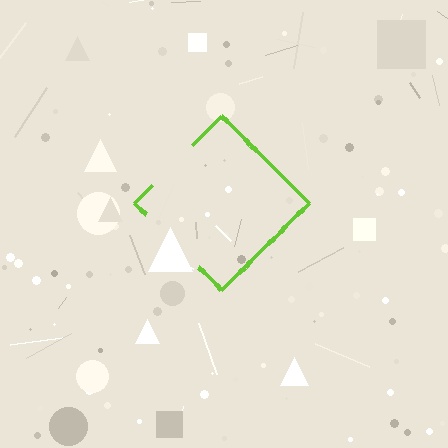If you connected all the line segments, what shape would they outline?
They would outline a diamond.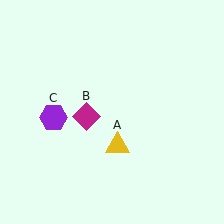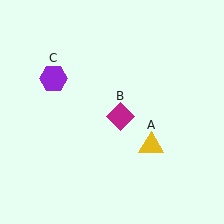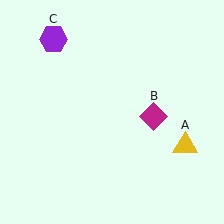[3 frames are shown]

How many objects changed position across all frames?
3 objects changed position: yellow triangle (object A), magenta diamond (object B), purple hexagon (object C).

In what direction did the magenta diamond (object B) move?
The magenta diamond (object B) moved right.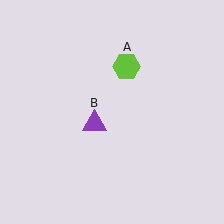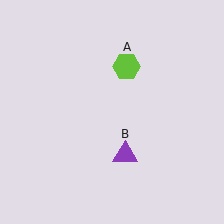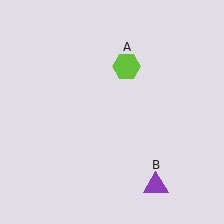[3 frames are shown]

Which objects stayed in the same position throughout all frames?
Lime hexagon (object A) remained stationary.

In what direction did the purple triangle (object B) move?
The purple triangle (object B) moved down and to the right.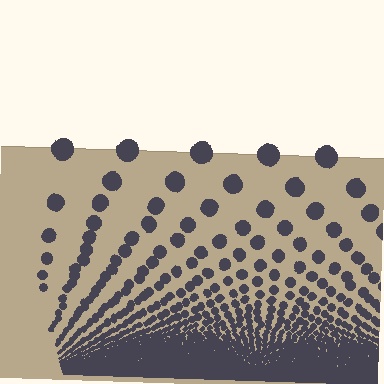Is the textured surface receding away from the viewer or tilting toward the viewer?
The surface appears to tilt toward the viewer. Texture elements get larger and sparser toward the top.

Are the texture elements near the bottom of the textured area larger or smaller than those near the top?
Smaller. The gradient is inverted — elements near the bottom are smaller and denser.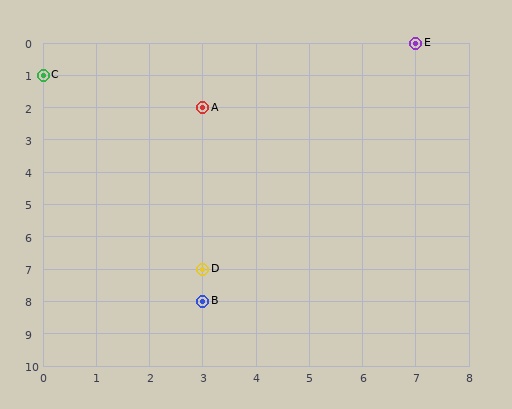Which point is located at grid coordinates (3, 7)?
Point D is at (3, 7).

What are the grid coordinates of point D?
Point D is at grid coordinates (3, 7).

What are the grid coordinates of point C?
Point C is at grid coordinates (0, 1).